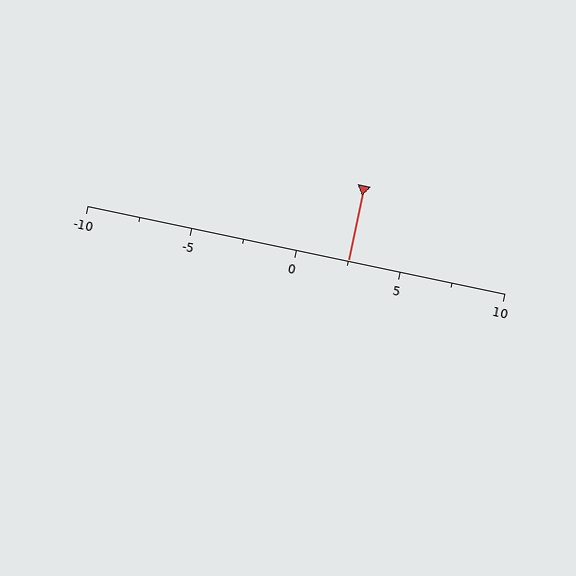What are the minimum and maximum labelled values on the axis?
The axis runs from -10 to 10.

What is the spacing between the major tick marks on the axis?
The major ticks are spaced 5 apart.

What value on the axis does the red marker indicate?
The marker indicates approximately 2.5.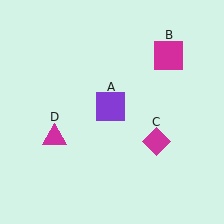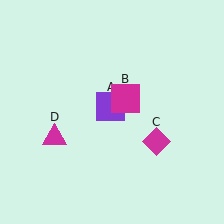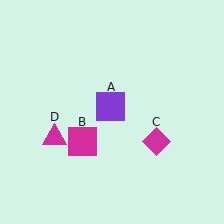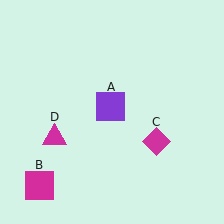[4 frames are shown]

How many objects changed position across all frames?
1 object changed position: magenta square (object B).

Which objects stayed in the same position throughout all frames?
Purple square (object A) and magenta diamond (object C) and magenta triangle (object D) remained stationary.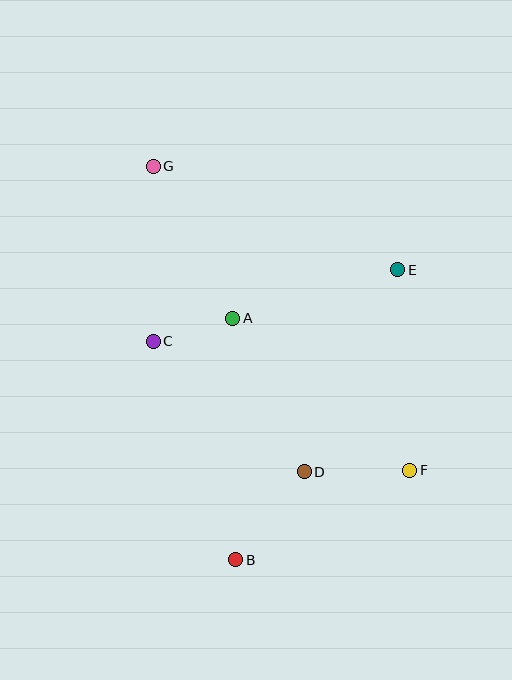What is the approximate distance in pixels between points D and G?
The distance between D and G is approximately 341 pixels.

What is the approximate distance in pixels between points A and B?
The distance between A and B is approximately 241 pixels.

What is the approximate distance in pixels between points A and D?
The distance between A and D is approximately 170 pixels.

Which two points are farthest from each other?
Points B and G are farthest from each other.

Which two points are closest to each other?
Points A and C are closest to each other.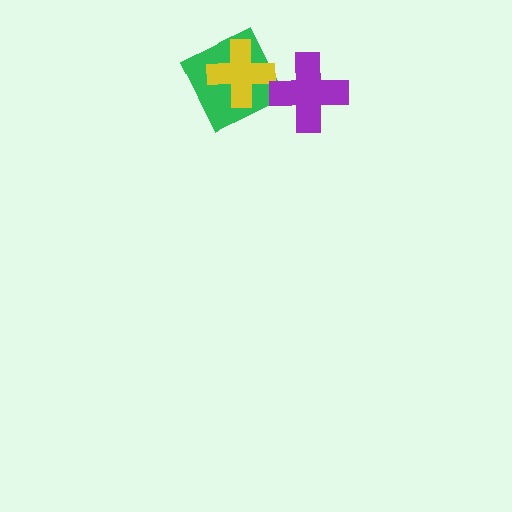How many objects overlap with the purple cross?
0 objects overlap with the purple cross.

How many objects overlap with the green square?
1 object overlaps with the green square.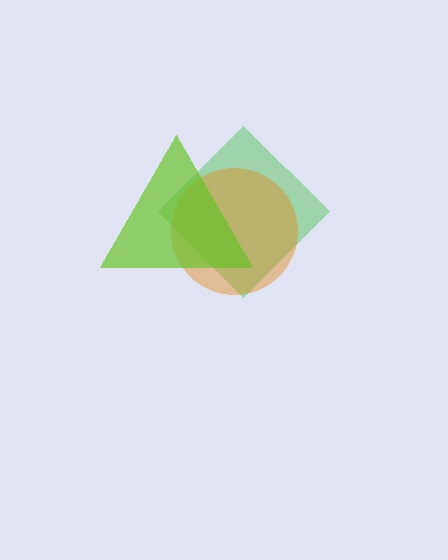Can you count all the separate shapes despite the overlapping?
Yes, there are 3 separate shapes.